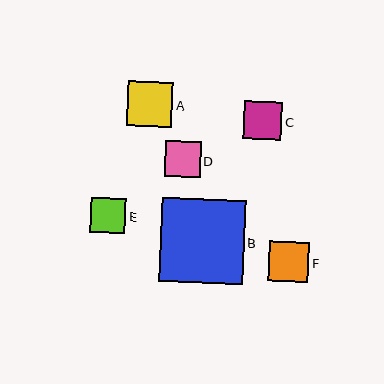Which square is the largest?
Square B is the largest with a size of approximately 84 pixels.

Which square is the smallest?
Square E is the smallest with a size of approximately 35 pixels.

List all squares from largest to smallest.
From largest to smallest: B, A, F, C, D, E.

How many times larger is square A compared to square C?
Square A is approximately 1.2 times the size of square C.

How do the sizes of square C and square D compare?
Square C and square D are approximately the same size.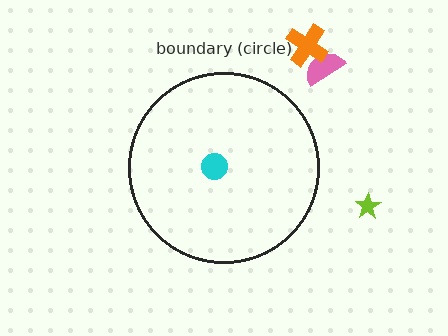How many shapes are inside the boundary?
1 inside, 3 outside.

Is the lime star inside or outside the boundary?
Outside.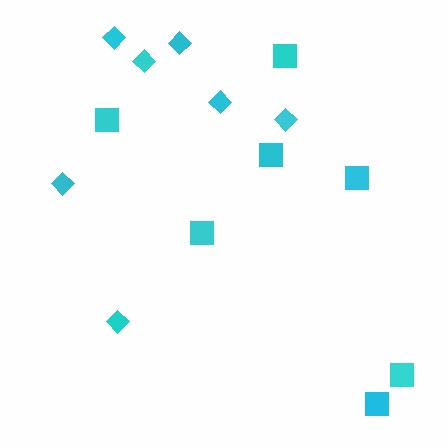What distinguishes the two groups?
There are 2 groups: one group of diamonds (7) and one group of squares (7).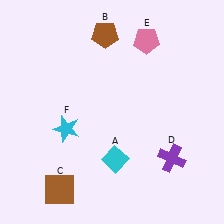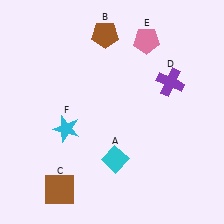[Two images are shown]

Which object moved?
The purple cross (D) moved up.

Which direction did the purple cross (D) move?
The purple cross (D) moved up.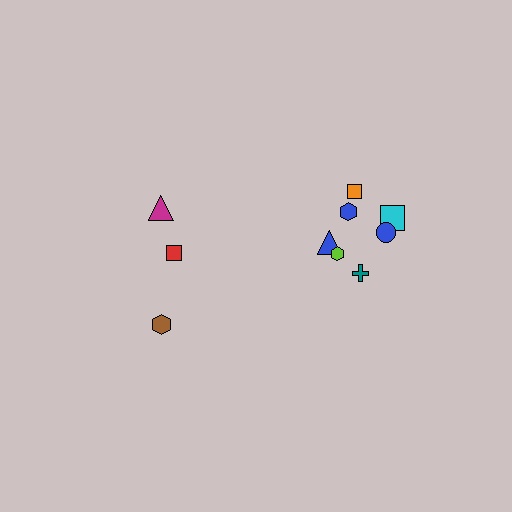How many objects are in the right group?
There are 7 objects.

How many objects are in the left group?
There are 3 objects.